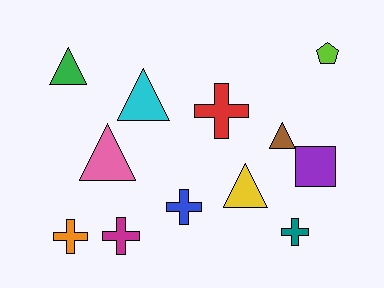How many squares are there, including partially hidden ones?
There is 1 square.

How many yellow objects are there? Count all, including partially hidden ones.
There is 1 yellow object.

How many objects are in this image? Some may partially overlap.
There are 12 objects.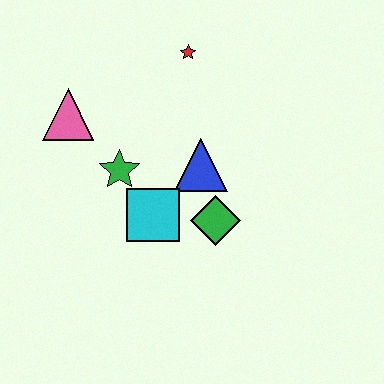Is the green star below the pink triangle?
Yes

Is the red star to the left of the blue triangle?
Yes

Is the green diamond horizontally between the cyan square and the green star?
No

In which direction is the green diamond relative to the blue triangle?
The green diamond is below the blue triangle.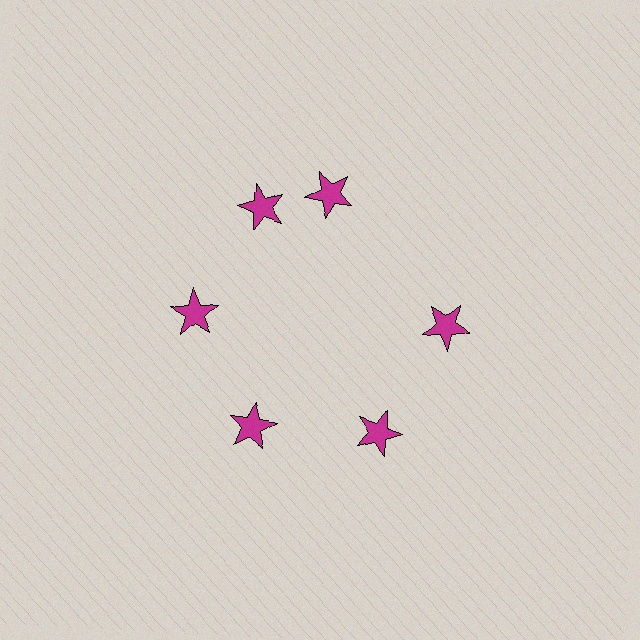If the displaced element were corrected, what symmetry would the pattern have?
It would have 6-fold rotational symmetry — the pattern would map onto itself every 60 degrees.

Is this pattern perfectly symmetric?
No. The 6 magenta stars are arranged in a ring, but one element near the 1 o'clock position is rotated out of alignment along the ring, breaking the 6-fold rotational symmetry.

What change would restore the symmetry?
The symmetry would be restored by rotating it back into even spacing with its neighbors so that all 6 stars sit at equal angles and equal distance from the center.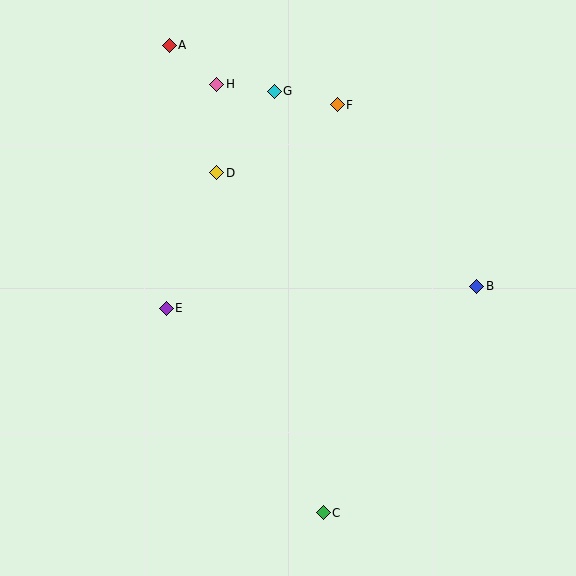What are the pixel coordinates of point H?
Point H is at (217, 84).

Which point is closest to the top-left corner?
Point A is closest to the top-left corner.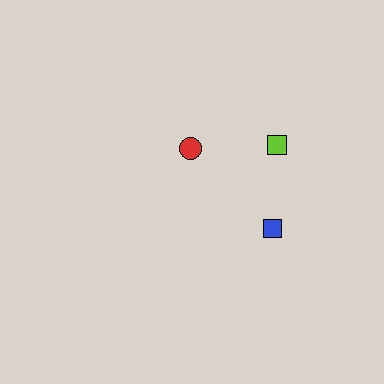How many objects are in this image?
There are 3 objects.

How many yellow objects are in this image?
There are no yellow objects.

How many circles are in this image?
There is 1 circle.